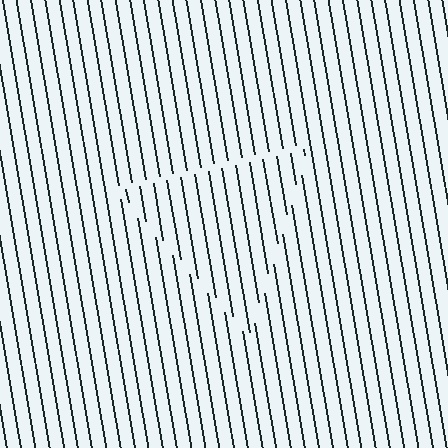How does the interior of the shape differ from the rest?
The interior of the shape contains the same grating, shifted by half a period — the contour is defined by the phase discontinuity where line-ends from the inner and outer gratings abut.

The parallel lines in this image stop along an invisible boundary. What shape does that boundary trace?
An illusory triangle. The interior of the shape contains the same grating, shifted by half a period — the contour is defined by the phase discontinuity where line-ends from the inner and outer gratings abut.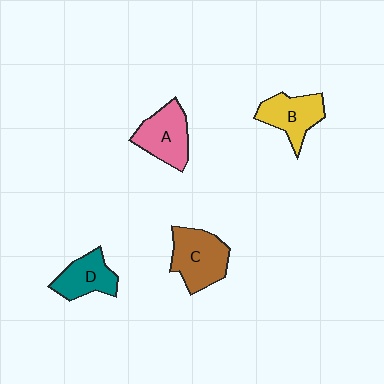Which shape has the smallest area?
Shape D (teal).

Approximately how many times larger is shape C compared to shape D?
Approximately 1.4 times.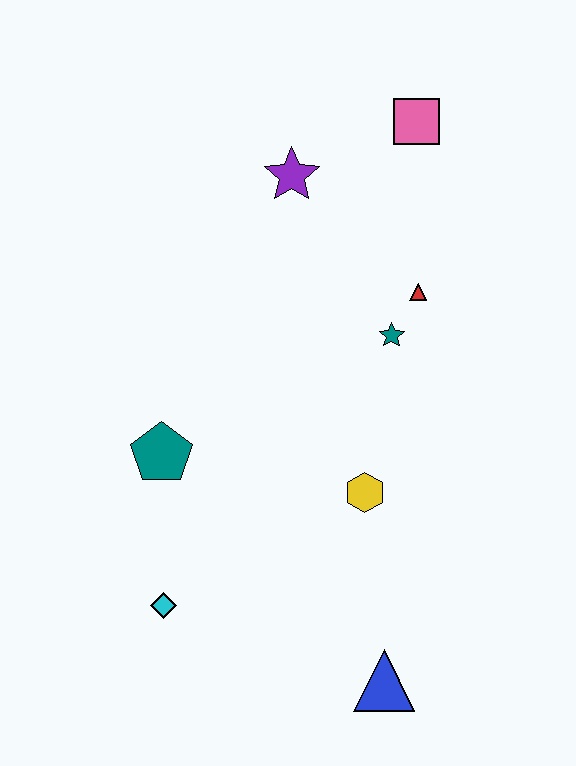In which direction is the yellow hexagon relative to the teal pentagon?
The yellow hexagon is to the right of the teal pentagon.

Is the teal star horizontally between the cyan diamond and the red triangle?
Yes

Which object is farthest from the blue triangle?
The pink square is farthest from the blue triangle.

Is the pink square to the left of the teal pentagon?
No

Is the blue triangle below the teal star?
Yes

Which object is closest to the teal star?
The red triangle is closest to the teal star.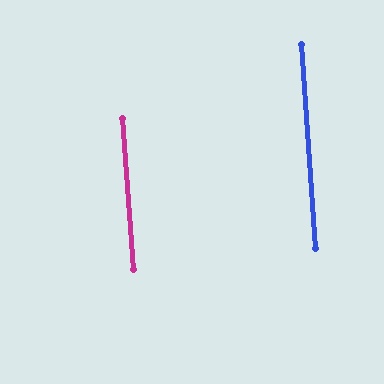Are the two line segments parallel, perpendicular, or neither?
Parallel — their directions differ by only 0.2°.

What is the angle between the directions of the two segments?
Approximately 0 degrees.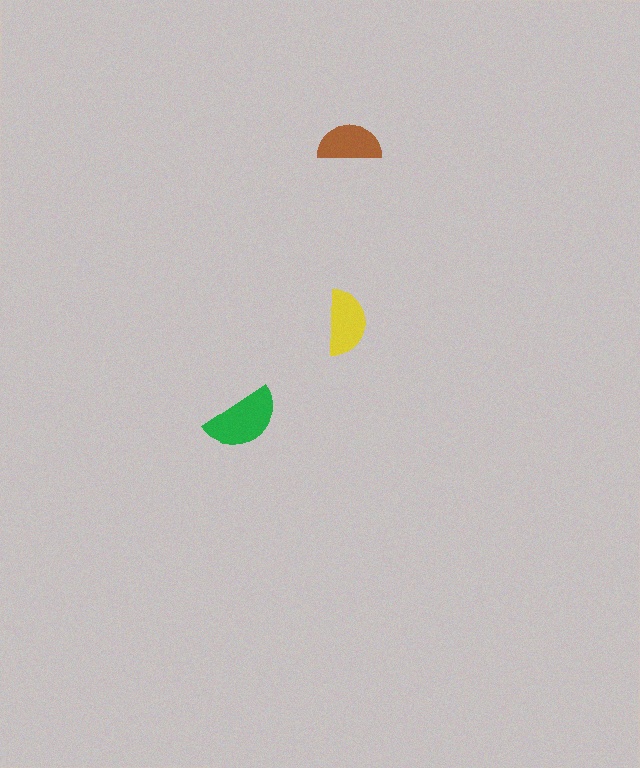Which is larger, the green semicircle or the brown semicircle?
The green one.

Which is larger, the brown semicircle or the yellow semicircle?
The yellow one.